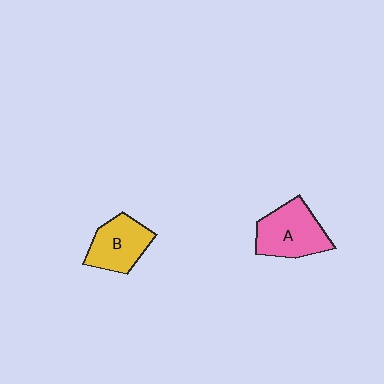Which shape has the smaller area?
Shape B (yellow).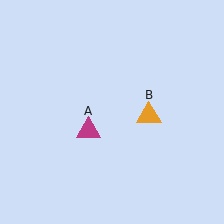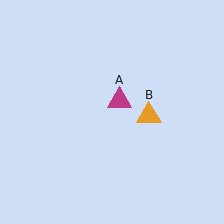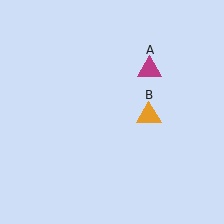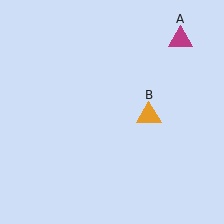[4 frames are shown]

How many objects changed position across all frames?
1 object changed position: magenta triangle (object A).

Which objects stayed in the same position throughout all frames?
Orange triangle (object B) remained stationary.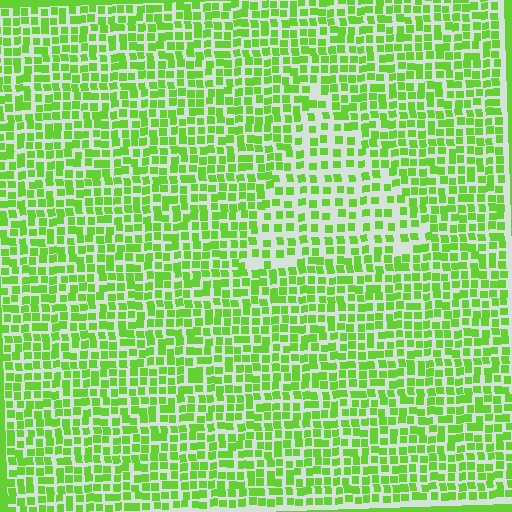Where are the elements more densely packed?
The elements are more densely packed outside the triangle boundary.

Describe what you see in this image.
The image contains small lime elements arranged at two different densities. A triangle-shaped region is visible where the elements are less densely packed than the surrounding area.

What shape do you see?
I see a triangle.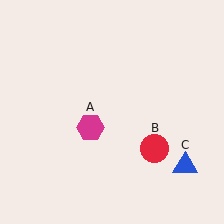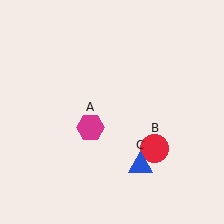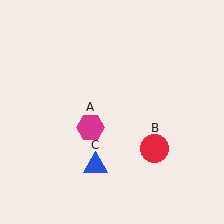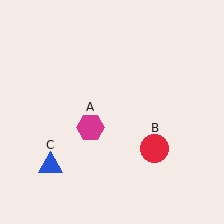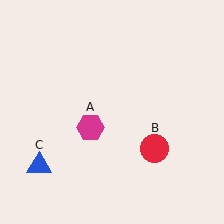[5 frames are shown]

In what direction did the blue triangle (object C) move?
The blue triangle (object C) moved left.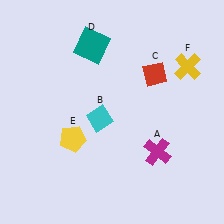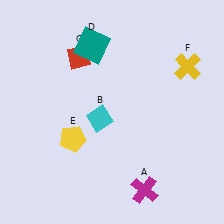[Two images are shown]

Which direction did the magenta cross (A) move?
The magenta cross (A) moved down.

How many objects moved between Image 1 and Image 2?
2 objects moved between the two images.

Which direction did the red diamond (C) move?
The red diamond (C) moved left.